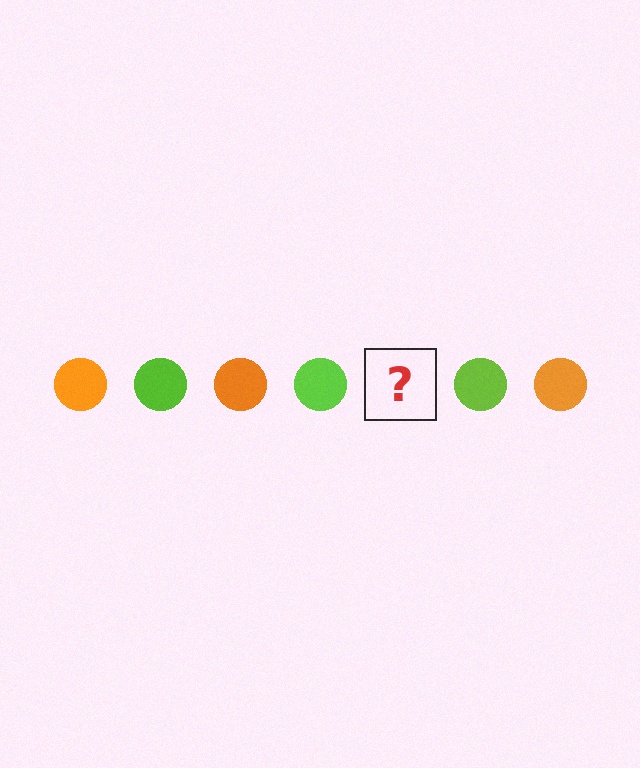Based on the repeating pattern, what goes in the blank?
The blank should be an orange circle.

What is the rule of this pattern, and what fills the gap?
The rule is that the pattern cycles through orange, lime circles. The gap should be filled with an orange circle.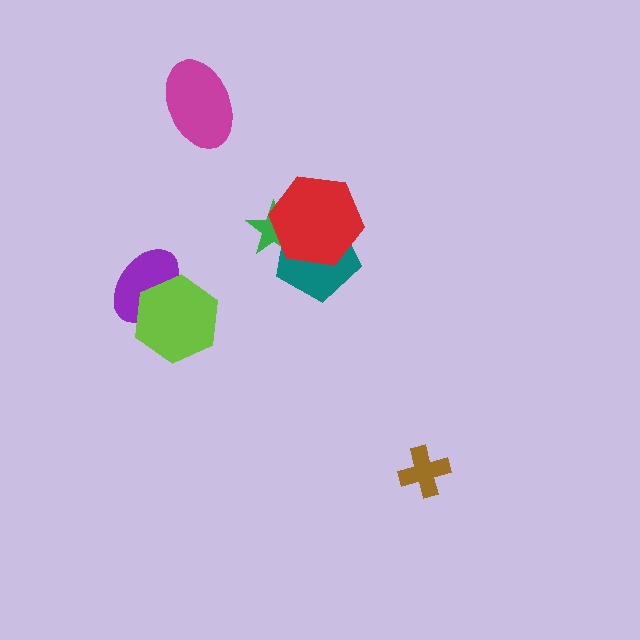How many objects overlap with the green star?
2 objects overlap with the green star.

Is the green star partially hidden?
Yes, it is partially covered by another shape.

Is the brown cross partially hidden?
No, no other shape covers it.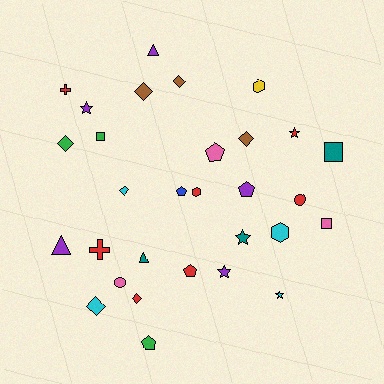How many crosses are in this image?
There are 2 crosses.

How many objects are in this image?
There are 30 objects.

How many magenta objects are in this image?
There are no magenta objects.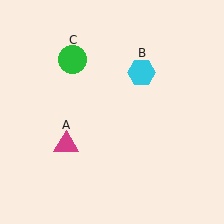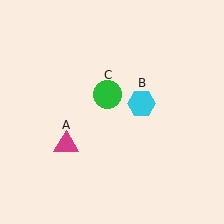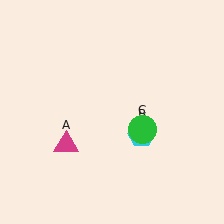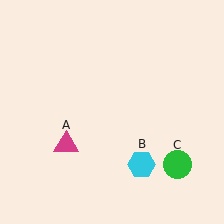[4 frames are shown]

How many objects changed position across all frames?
2 objects changed position: cyan hexagon (object B), green circle (object C).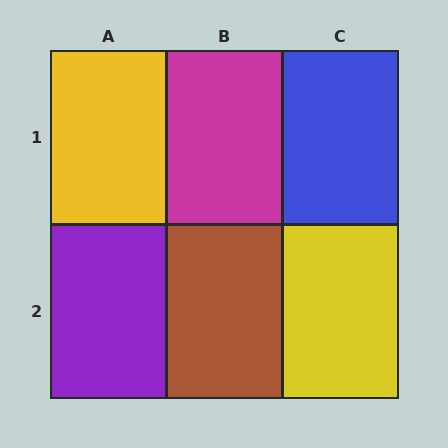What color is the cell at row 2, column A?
Purple.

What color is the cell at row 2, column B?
Brown.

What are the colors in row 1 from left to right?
Yellow, magenta, blue.